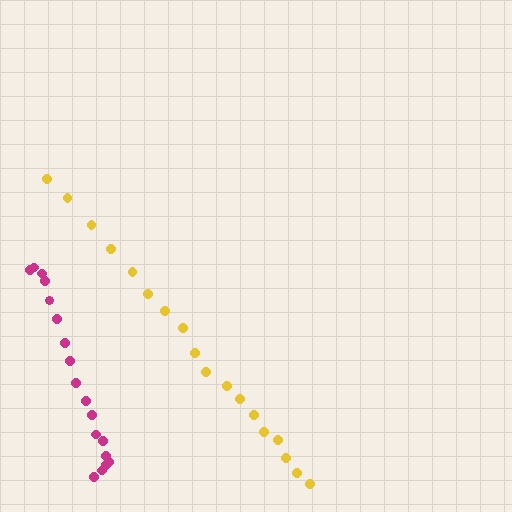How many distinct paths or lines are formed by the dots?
There are 2 distinct paths.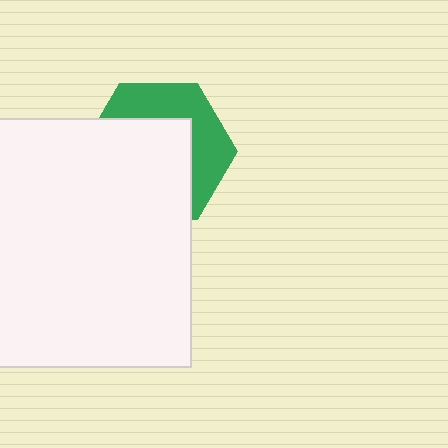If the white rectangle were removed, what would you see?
You would see the complete green hexagon.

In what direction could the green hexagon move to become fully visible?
The green hexagon could move toward the upper-right. That would shift it out from behind the white rectangle entirely.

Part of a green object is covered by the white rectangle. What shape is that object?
It is a hexagon.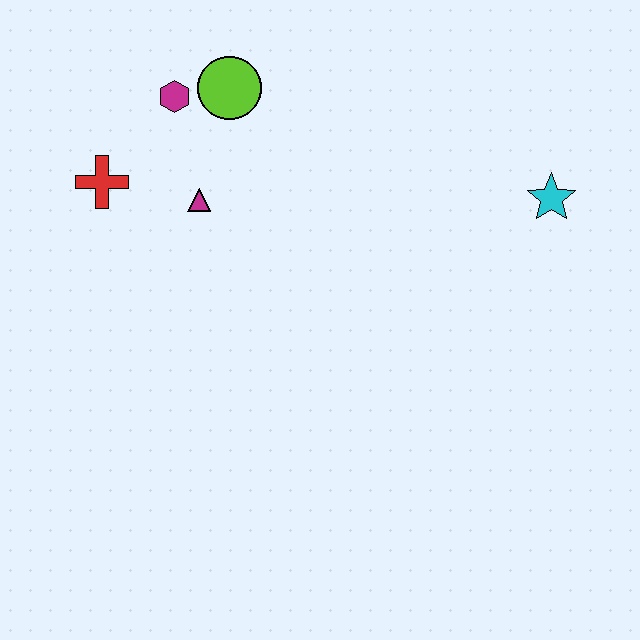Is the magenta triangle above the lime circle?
No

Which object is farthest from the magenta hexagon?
The cyan star is farthest from the magenta hexagon.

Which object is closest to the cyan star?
The lime circle is closest to the cyan star.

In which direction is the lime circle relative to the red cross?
The lime circle is to the right of the red cross.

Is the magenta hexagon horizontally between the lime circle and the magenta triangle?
No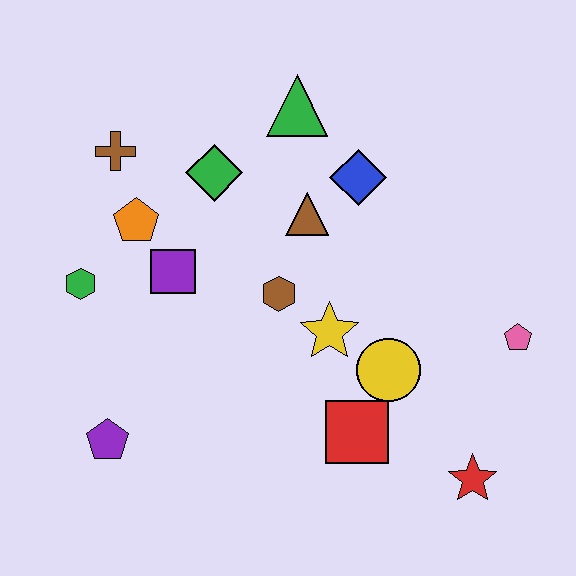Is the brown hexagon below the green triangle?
Yes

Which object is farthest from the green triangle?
The red star is farthest from the green triangle.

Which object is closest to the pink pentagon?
The yellow circle is closest to the pink pentagon.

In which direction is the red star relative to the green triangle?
The red star is below the green triangle.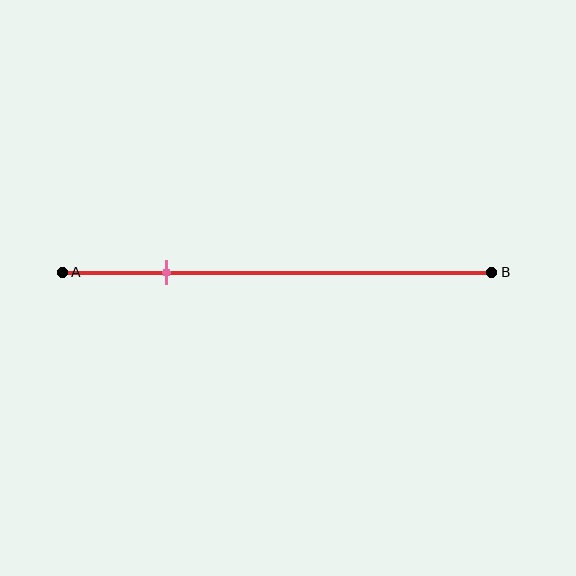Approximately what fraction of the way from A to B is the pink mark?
The pink mark is approximately 25% of the way from A to B.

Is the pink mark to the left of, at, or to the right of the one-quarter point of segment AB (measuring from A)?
The pink mark is approximately at the one-quarter point of segment AB.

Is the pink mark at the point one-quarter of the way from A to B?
Yes, the mark is approximately at the one-quarter point.